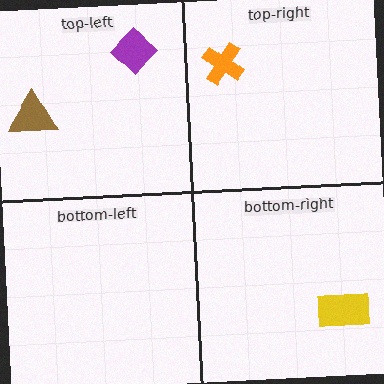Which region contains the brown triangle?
The top-left region.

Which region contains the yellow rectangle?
The bottom-right region.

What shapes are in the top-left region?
The brown triangle, the purple diamond.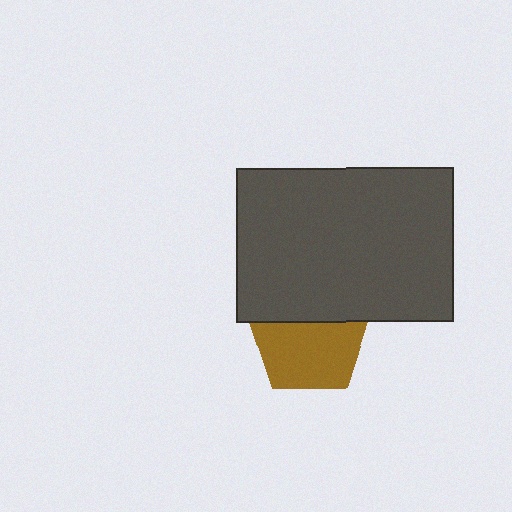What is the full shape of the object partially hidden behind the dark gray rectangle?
The partially hidden object is a brown pentagon.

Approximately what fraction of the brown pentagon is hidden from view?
Roughly 36% of the brown pentagon is hidden behind the dark gray rectangle.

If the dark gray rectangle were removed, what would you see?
You would see the complete brown pentagon.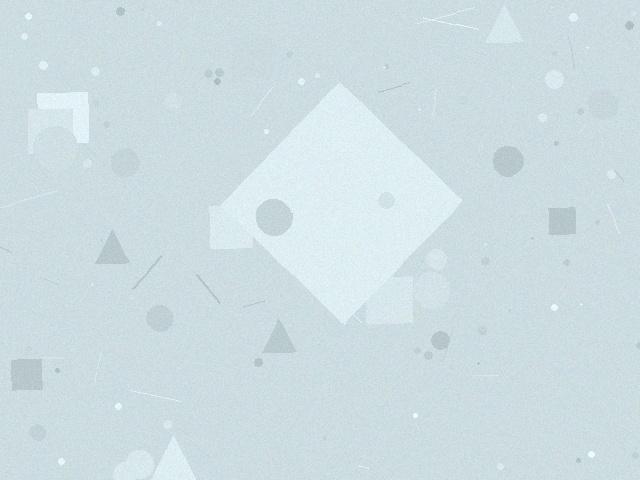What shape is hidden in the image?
A diamond is hidden in the image.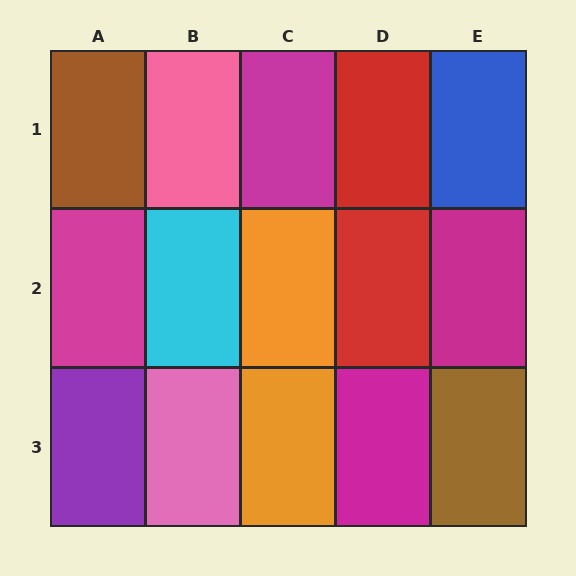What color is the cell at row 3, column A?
Purple.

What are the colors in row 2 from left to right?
Magenta, cyan, orange, red, magenta.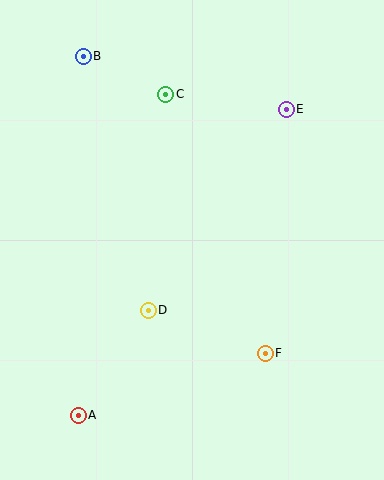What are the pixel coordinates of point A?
Point A is at (78, 415).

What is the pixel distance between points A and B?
The distance between A and B is 359 pixels.